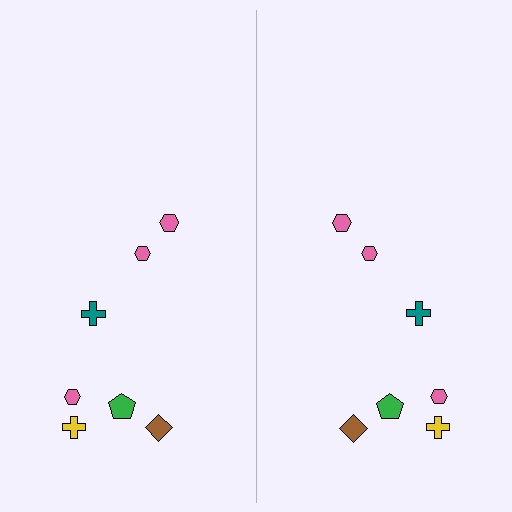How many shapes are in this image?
There are 14 shapes in this image.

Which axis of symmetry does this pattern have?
The pattern has a vertical axis of symmetry running through the center of the image.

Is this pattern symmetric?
Yes, this pattern has bilateral (reflection) symmetry.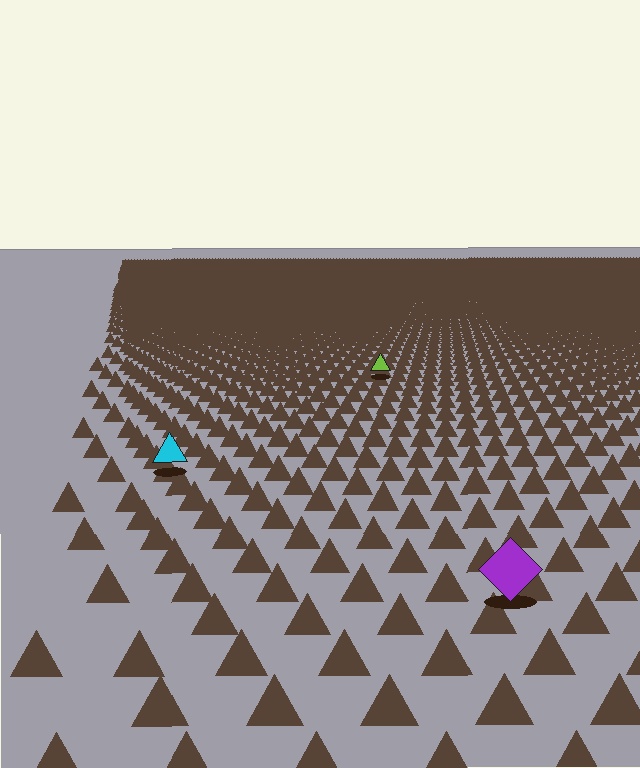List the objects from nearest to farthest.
From nearest to farthest: the purple diamond, the cyan triangle, the lime triangle.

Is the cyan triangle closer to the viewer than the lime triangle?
Yes. The cyan triangle is closer — you can tell from the texture gradient: the ground texture is coarser near it.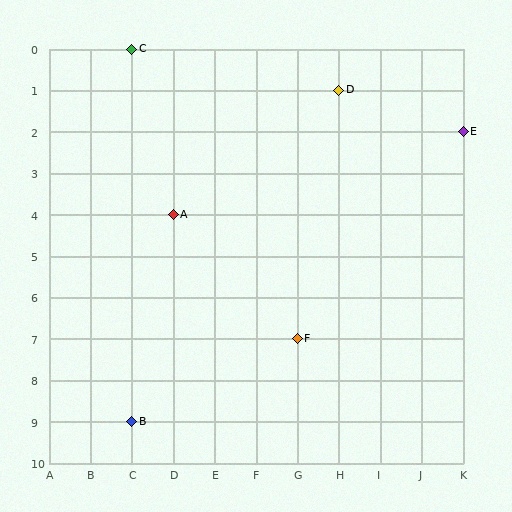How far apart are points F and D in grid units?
Points F and D are 1 column and 6 rows apart (about 6.1 grid units diagonally).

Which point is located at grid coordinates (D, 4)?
Point A is at (D, 4).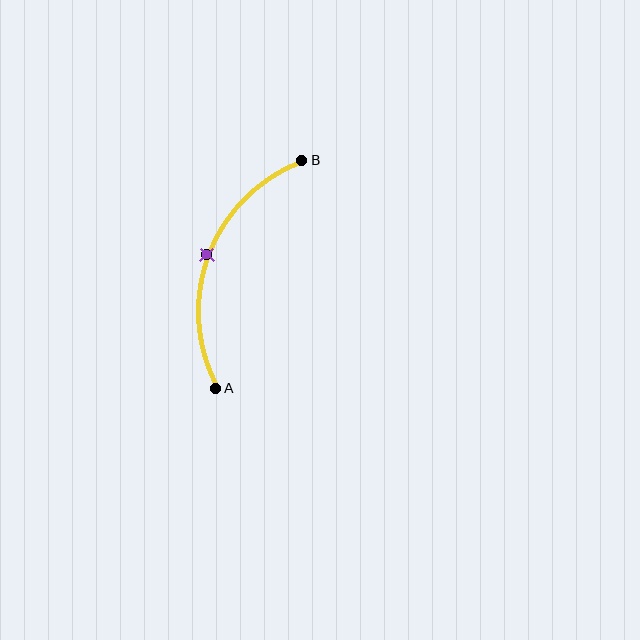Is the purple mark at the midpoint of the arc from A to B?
Yes. The purple mark lies on the arc at equal arc-length from both A and B — it is the arc midpoint.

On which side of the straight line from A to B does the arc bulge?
The arc bulges to the left of the straight line connecting A and B.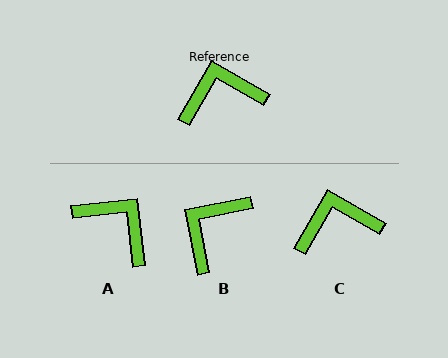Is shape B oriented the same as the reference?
No, it is off by about 41 degrees.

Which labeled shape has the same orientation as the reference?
C.